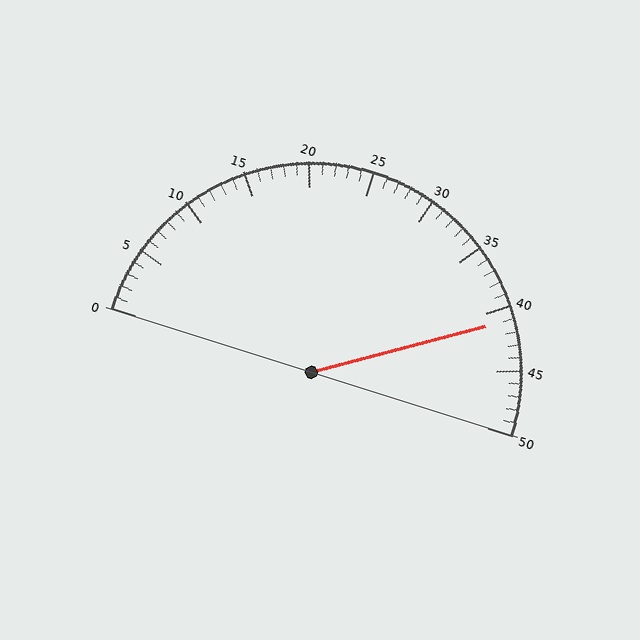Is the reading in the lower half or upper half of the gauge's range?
The reading is in the upper half of the range (0 to 50).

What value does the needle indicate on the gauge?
The needle indicates approximately 41.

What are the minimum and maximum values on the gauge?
The gauge ranges from 0 to 50.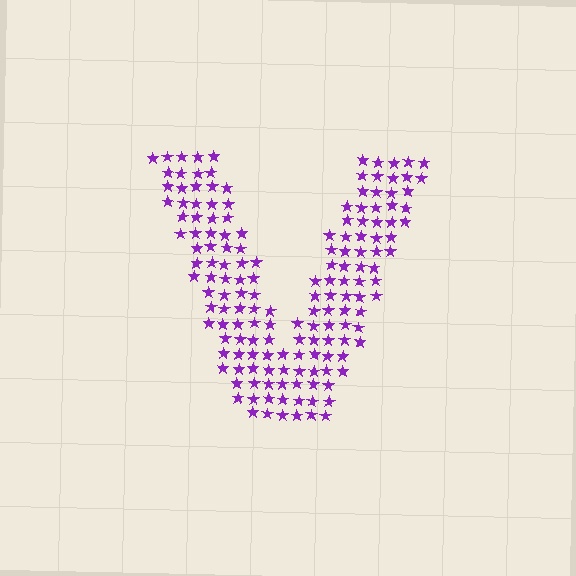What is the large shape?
The large shape is the letter V.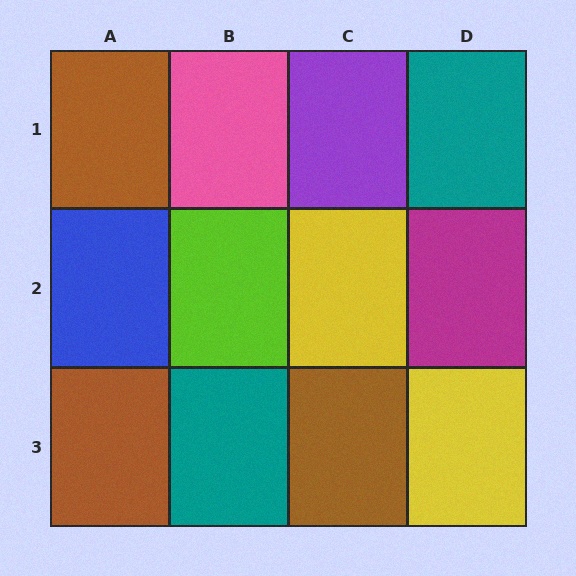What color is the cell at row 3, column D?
Yellow.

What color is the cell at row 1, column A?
Brown.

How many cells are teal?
2 cells are teal.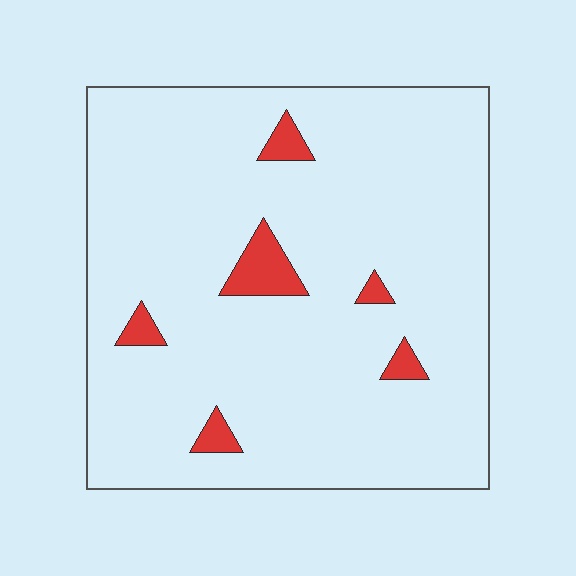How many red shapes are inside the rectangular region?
6.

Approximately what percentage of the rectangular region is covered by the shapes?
Approximately 5%.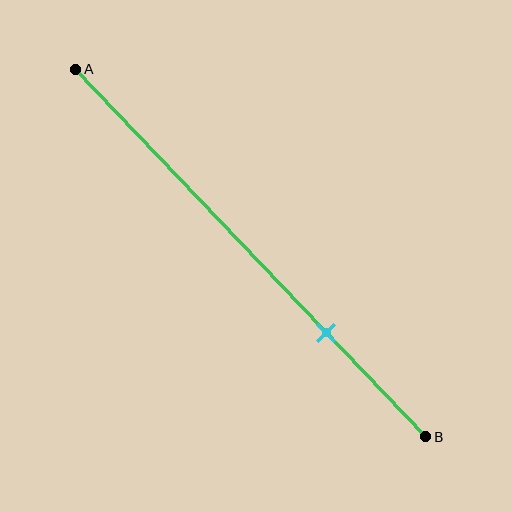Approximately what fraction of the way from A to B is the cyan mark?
The cyan mark is approximately 70% of the way from A to B.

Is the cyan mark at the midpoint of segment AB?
No, the mark is at about 70% from A, not at the 50% midpoint.